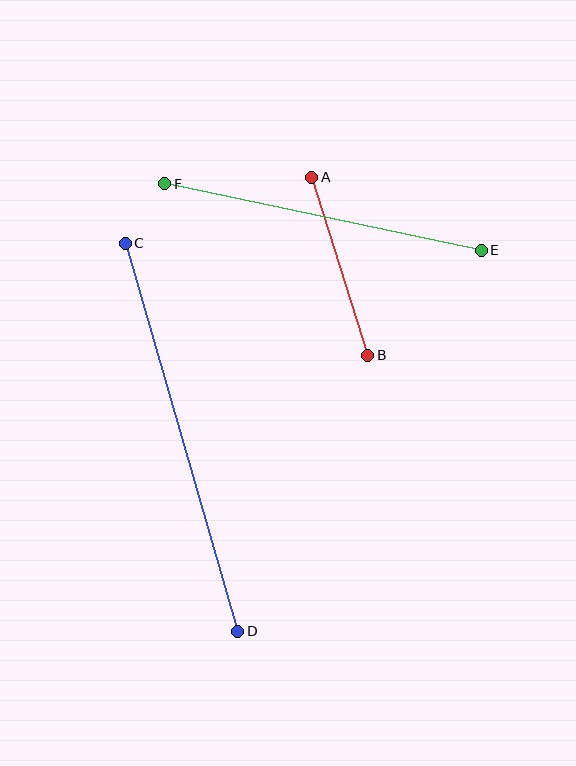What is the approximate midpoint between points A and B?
The midpoint is at approximately (340, 266) pixels.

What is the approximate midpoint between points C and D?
The midpoint is at approximately (182, 437) pixels.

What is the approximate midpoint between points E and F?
The midpoint is at approximately (323, 217) pixels.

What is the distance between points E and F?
The distance is approximately 323 pixels.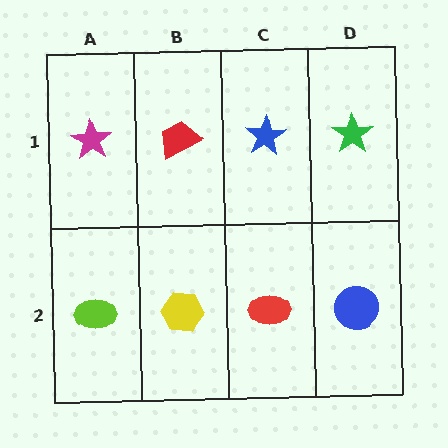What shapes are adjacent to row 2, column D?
A green star (row 1, column D), a red ellipse (row 2, column C).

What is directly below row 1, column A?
A lime ellipse.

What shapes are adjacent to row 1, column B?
A yellow hexagon (row 2, column B), a magenta star (row 1, column A), a blue star (row 1, column C).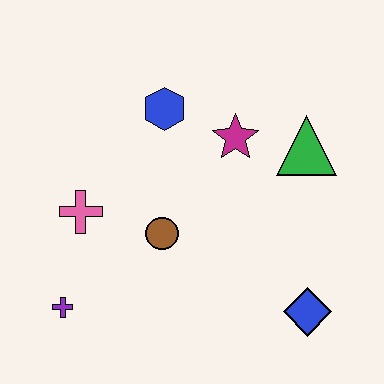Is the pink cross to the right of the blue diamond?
No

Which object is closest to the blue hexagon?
The magenta star is closest to the blue hexagon.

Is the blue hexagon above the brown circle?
Yes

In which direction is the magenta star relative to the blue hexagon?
The magenta star is to the right of the blue hexagon.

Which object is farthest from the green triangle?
The purple cross is farthest from the green triangle.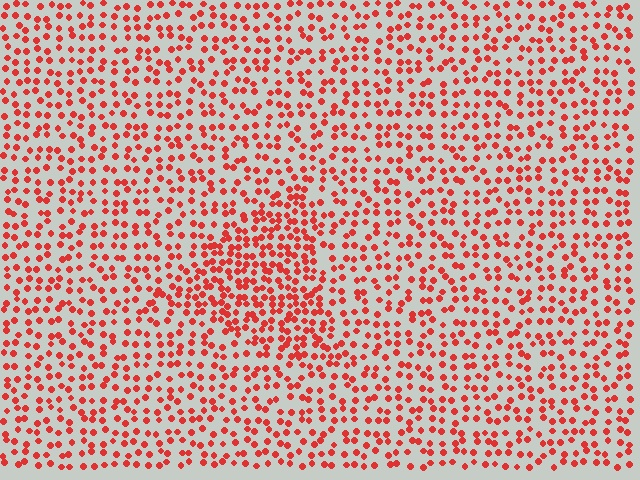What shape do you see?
I see a triangle.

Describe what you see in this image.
The image contains small red elements arranged at two different densities. A triangle-shaped region is visible where the elements are more densely packed than the surrounding area.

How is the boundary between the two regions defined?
The boundary is defined by a change in element density (approximately 1.7x ratio). All elements are the same color, size, and shape.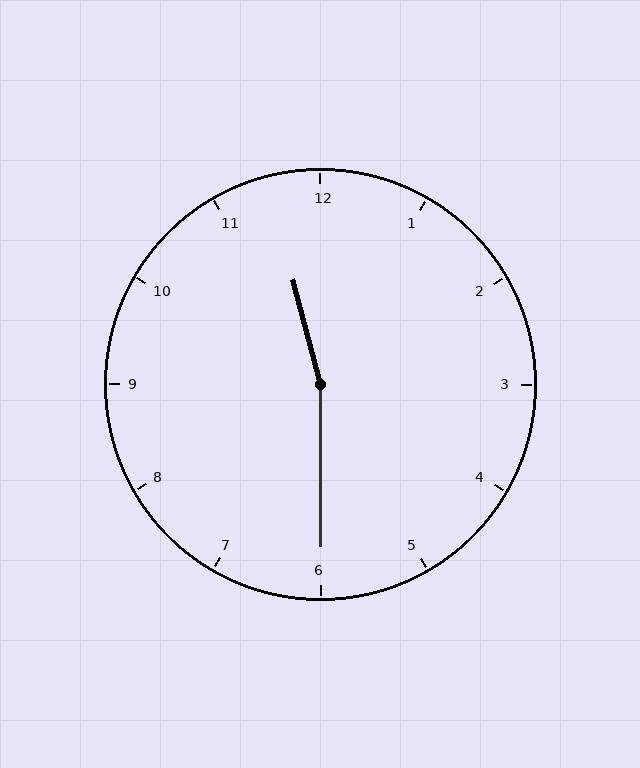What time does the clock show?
11:30.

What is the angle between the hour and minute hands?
Approximately 165 degrees.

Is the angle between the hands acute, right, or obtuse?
It is obtuse.